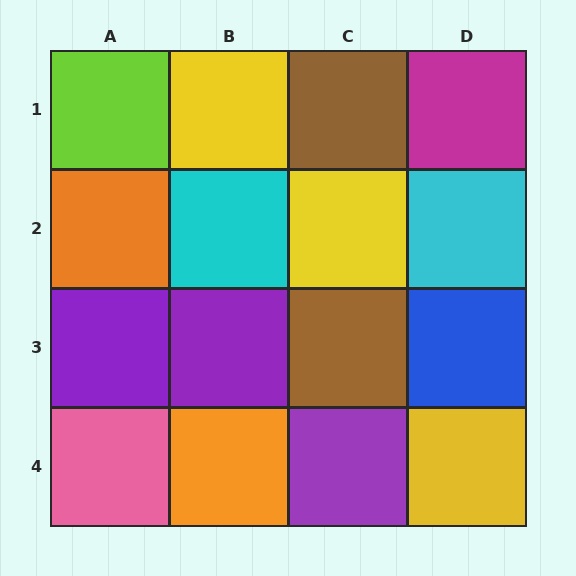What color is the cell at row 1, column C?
Brown.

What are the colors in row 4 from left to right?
Pink, orange, purple, yellow.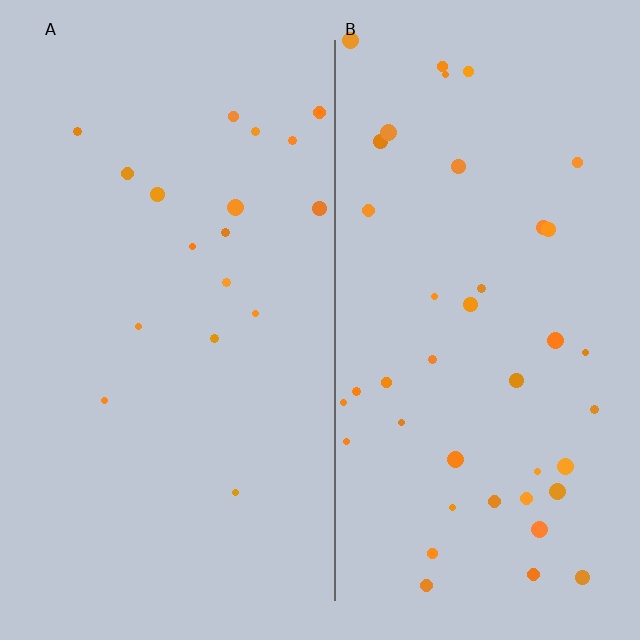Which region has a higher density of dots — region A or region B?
B (the right).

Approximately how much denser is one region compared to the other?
Approximately 2.4× — region B over region A.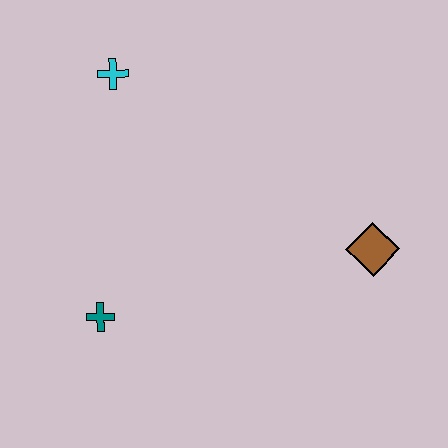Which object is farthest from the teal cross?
The brown diamond is farthest from the teal cross.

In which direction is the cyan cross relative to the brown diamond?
The cyan cross is to the left of the brown diamond.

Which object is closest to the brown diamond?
The teal cross is closest to the brown diamond.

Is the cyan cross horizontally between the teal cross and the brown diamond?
Yes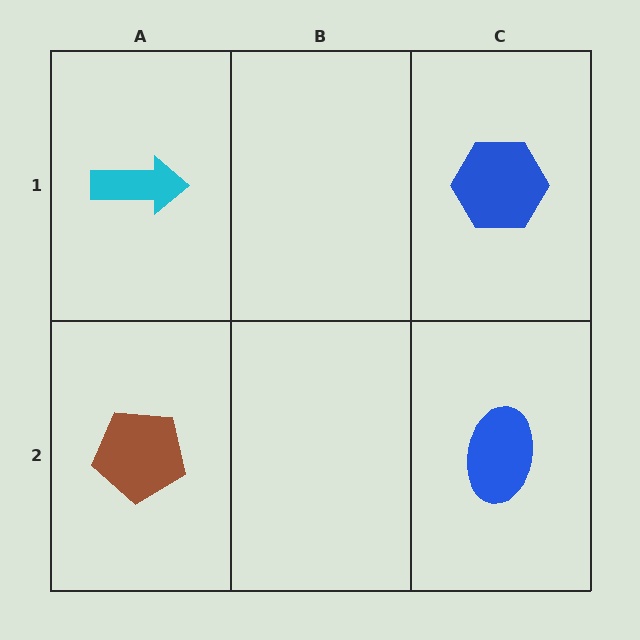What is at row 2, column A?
A brown pentagon.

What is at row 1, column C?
A blue hexagon.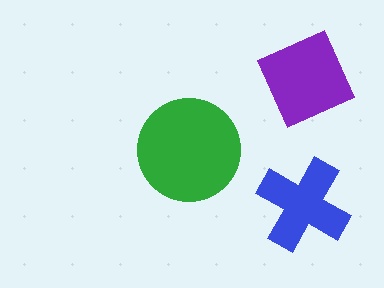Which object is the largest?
The green circle.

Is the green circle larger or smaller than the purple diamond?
Larger.